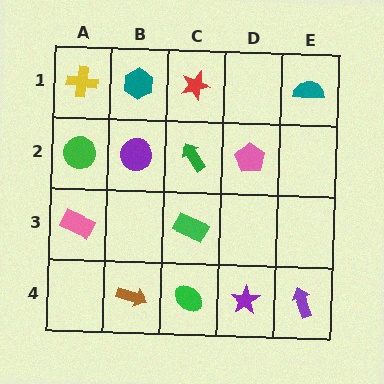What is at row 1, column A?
A yellow cross.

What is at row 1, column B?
A teal hexagon.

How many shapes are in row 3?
2 shapes.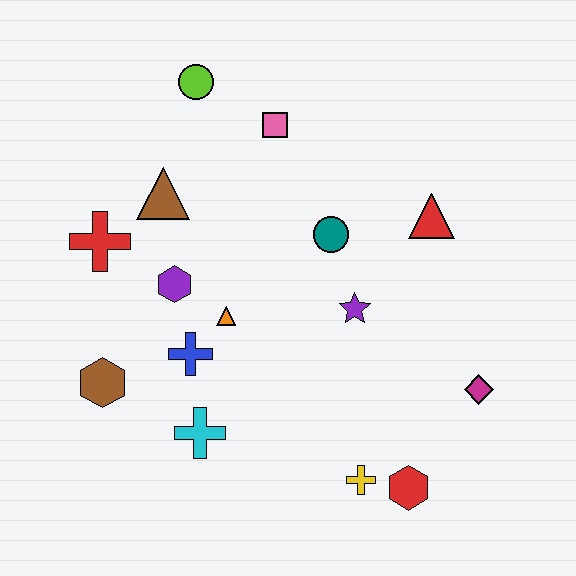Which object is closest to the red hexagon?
The yellow cross is closest to the red hexagon.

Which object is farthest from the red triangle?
The brown hexagon is farthest from the red triangle.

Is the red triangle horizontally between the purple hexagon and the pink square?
No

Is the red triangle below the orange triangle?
No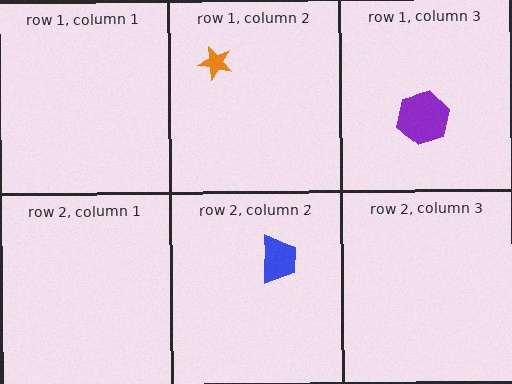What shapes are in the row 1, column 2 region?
The orange star.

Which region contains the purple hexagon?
The row 1, column 3 region.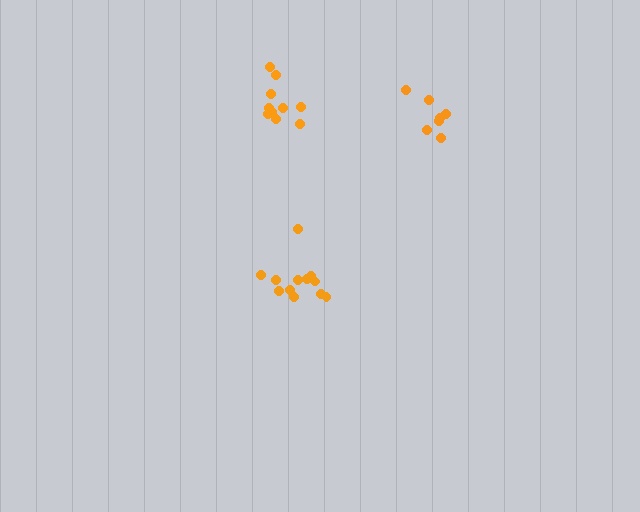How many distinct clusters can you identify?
There are 3 distinct clusters.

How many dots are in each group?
Group 1: 10 dots, Group 2: 7 dots, Group 3: 12 dots (29 total).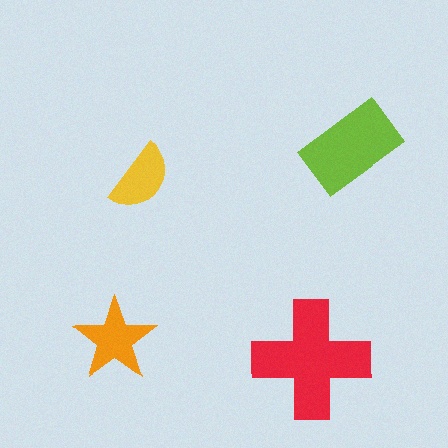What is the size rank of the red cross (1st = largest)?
1st.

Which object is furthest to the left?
The orange star is leftmost.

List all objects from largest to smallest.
The red cross, the lime rectangle, the orange star, the yellow semicircle.